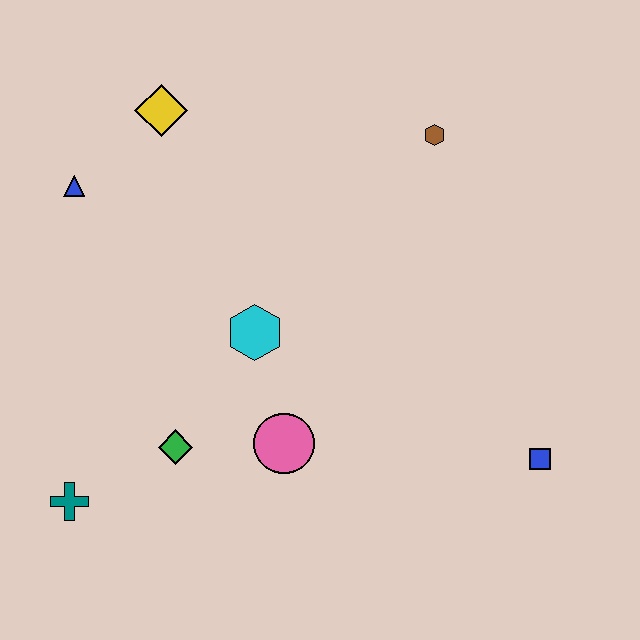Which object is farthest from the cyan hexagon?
The blue square is farthest from the cyan hexagon.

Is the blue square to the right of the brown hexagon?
Yes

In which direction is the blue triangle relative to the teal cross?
The blue triangle is above the teal cross.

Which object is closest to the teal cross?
The green diamond is closest to the teal cross.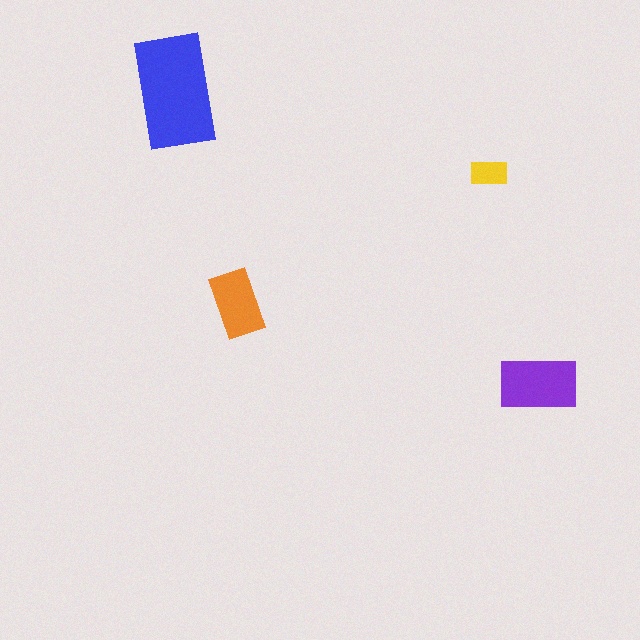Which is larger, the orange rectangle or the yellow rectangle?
The orange one.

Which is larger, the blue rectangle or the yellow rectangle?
The blue one.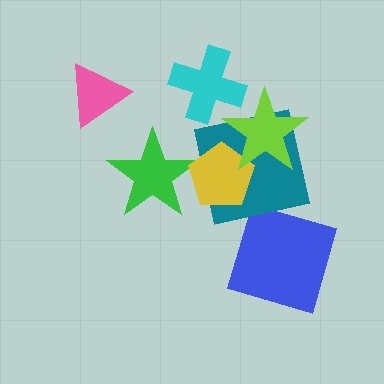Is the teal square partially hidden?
Yes, it is partially covered by another shape.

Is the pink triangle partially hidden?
No, no other shape covers it.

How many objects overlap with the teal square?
2 objects overlap with the teal square.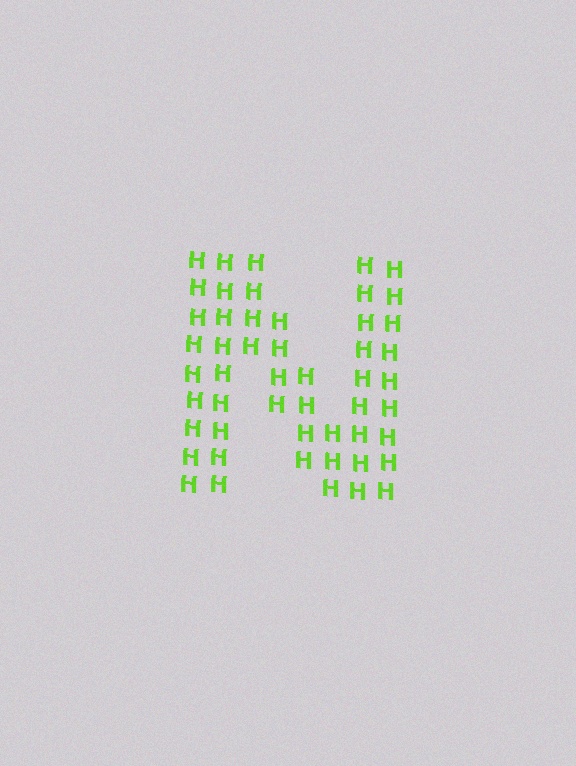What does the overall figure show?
The overall figure shows the letter N.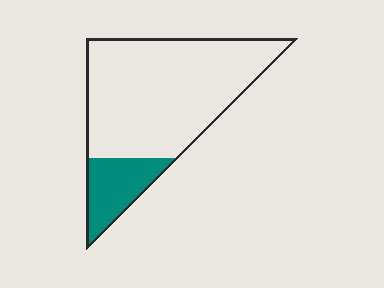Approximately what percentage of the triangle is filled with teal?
Approximately 20%.